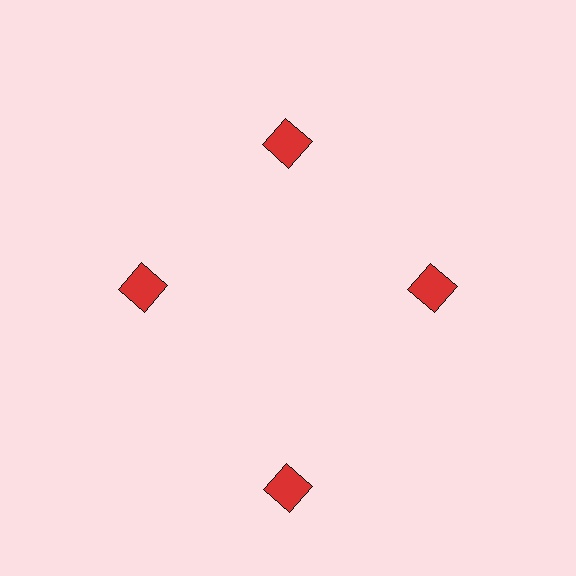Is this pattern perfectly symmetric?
No. The 4 red diamonds are arranged in a ring, but one element near the 6 o'clock position is pushed outward from the center, breaking the 4-fold rotational symmetry.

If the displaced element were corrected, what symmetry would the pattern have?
It would have 4-fold rotational symmetry — the pattern would map onto itself every 90 degrees.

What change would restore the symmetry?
The symmetry would be restored by moving it inward, back onto the ring so that all 4 diamonds sit at equal angles and equal distance from the center.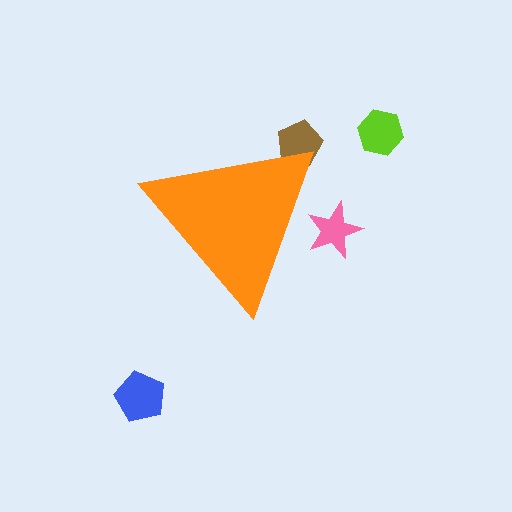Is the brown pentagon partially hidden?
Yes, the brown pentagon is partially hidden behind the orange triangle.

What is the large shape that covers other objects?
An orange triangle.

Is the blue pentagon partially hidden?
No, the blue pentagon is fully visible.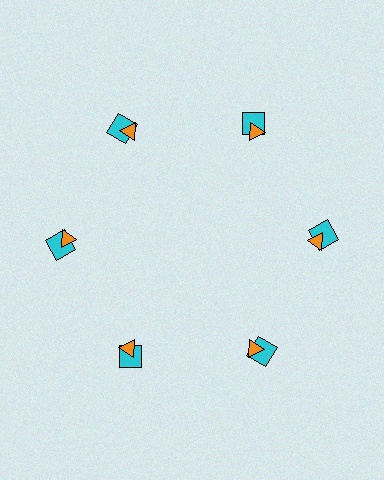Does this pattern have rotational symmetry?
Yes, this pattern has 6-fold rotational symmetry. It looks the same after rotating 60 degrees around the center.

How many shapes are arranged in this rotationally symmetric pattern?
There are 12 shapes, arranged in 6 groups of 2.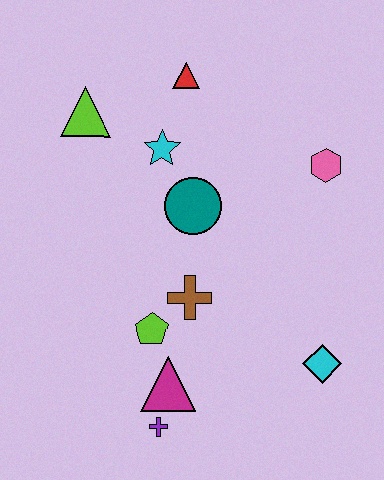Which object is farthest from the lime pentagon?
The red triangle is farthest from the lime pentagon.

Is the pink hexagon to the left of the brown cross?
No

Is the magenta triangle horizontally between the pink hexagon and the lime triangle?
Yes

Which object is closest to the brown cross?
The lime pentagon is closest to the brown cross.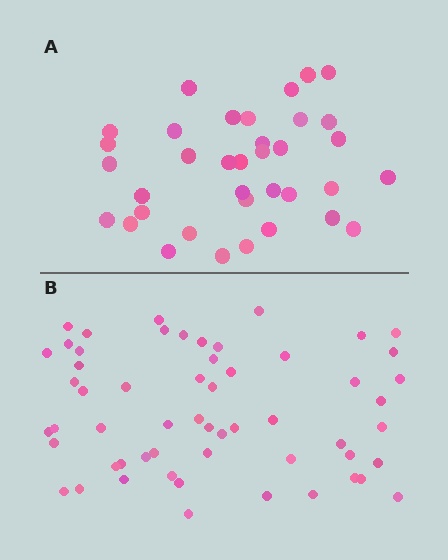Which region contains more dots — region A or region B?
Region B (the bottom region) has more dots.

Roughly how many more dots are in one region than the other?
Region B has approximately 20 more dots than region A.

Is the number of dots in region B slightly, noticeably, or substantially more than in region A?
Region B has substantially more. The ratio is roughly 1.6 to 1.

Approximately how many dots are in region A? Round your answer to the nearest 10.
About 40 dots. (The exact count is 36, which rounds to 40.)